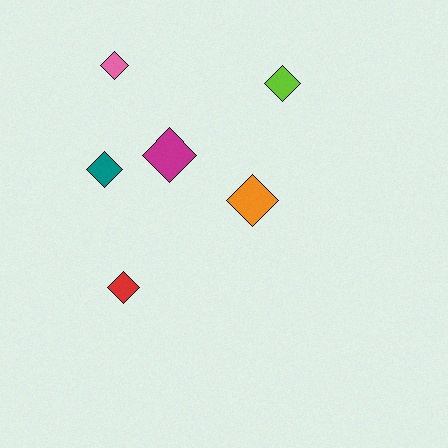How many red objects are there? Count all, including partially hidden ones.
There is 1 red object.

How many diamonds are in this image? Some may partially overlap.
There are 6 diamonds.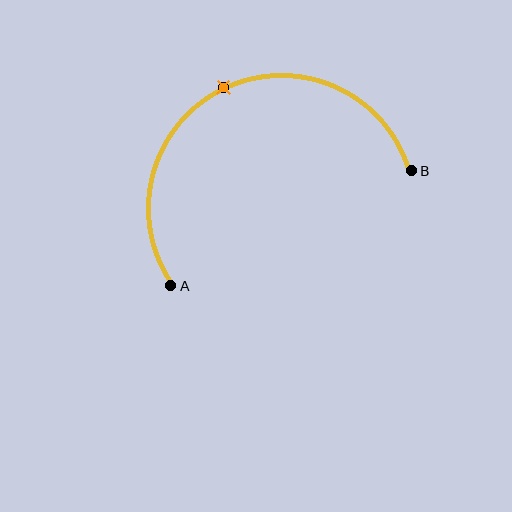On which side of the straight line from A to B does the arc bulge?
The arc bulges above the straight line connecting A and B.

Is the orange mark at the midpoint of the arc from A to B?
Yes. The orange mark lies on the arc at equal arc-length from both A and B — it is the arc midpoint.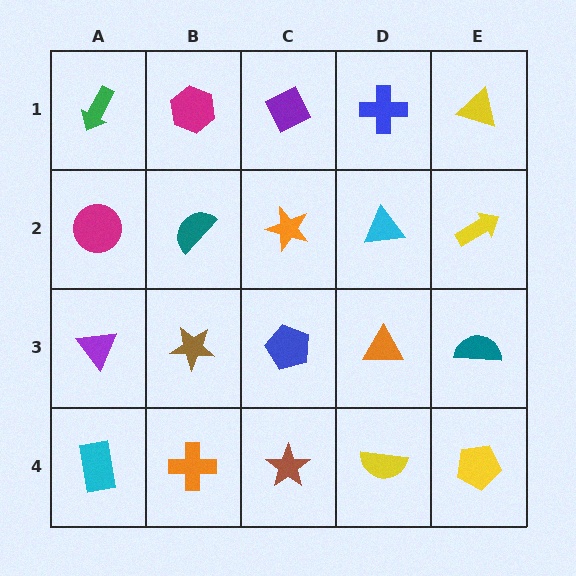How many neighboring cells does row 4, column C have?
3.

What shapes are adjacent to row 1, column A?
A magenta circle (row 2, column A), a magenta hexagon (row 1, column B).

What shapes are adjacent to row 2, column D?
A blue cross (row 1, column D), an orange triangle (row 3, column D), an orange star (row 2, column C), a yellow arrow (row 2, column E).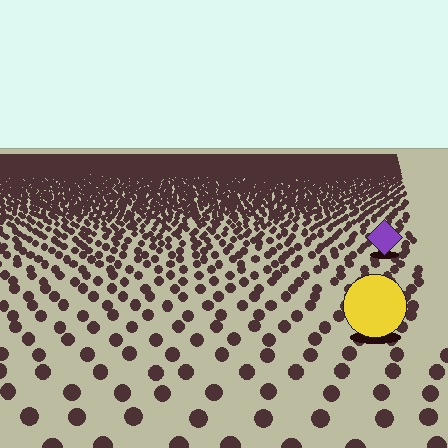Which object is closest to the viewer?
The yellow circle is closest. The texture marks near it are larger and more spread out.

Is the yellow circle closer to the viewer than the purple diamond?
Yes. The yellow circle is closer — you can tell from the texture gradient: the ground texture is coarser near it.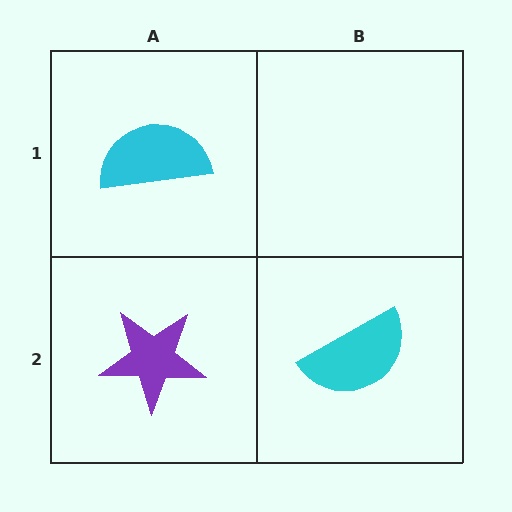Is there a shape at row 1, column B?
No, that cell is empty.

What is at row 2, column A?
A purple star.